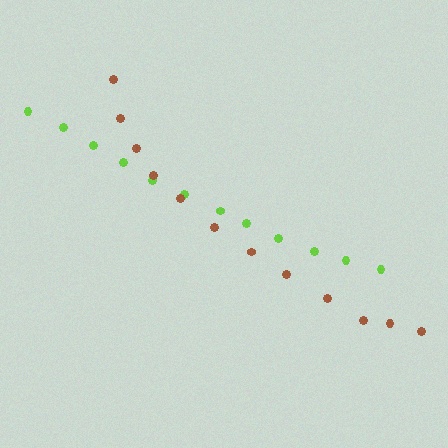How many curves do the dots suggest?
There are 2 distinct paths.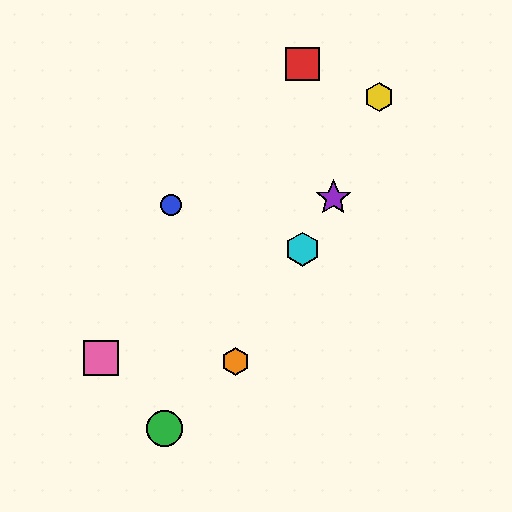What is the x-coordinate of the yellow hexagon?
The yellow hexagon is at x≈379.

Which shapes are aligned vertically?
The red square, the cyan hexagon are aligned vertically.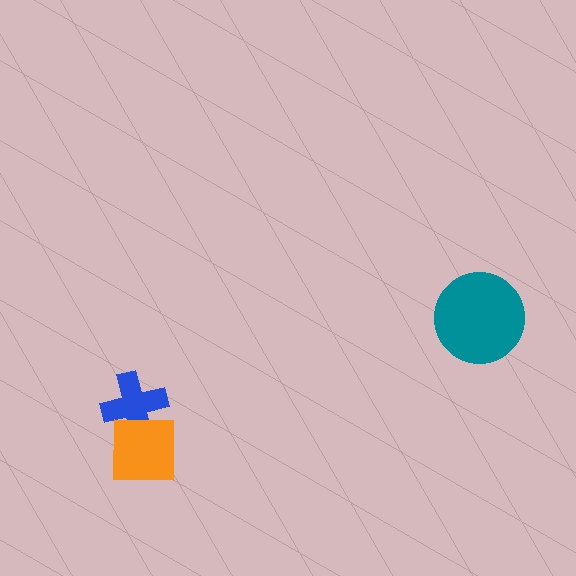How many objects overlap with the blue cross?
1 object overlaps with the blue cross.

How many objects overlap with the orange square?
1 object overlaps with the orange square.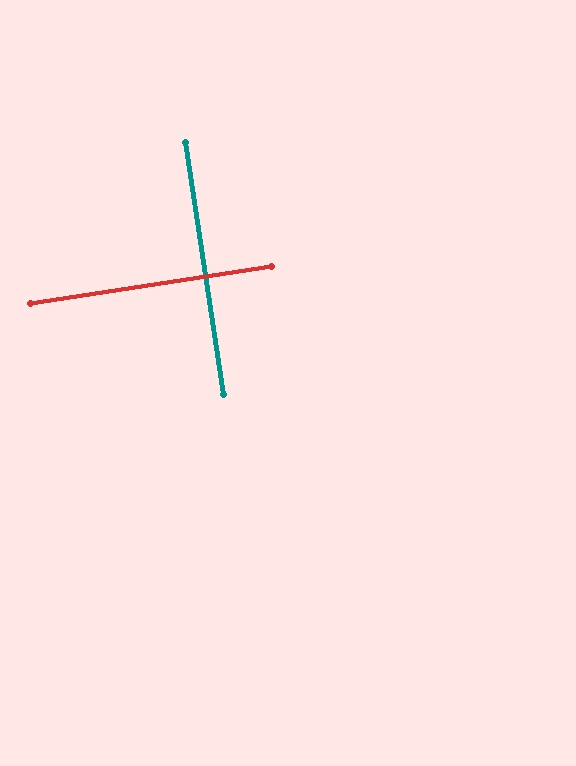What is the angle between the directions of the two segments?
Approximately 90 degrees.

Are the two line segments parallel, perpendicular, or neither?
Perpendicular — they meet at approximately 90°.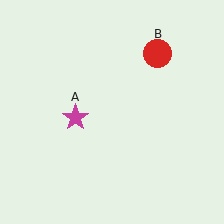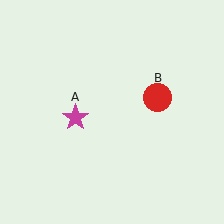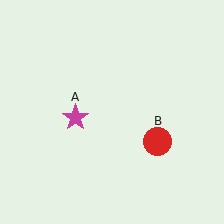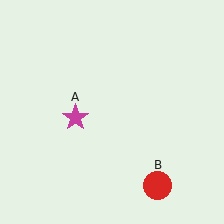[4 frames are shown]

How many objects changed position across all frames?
1 object changed position: red circle (object B).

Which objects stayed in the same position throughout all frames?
Magenta star (object A) remained stationary.